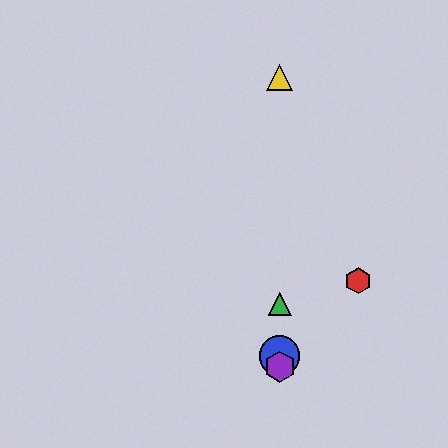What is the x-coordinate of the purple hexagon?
The purple hexagon is at x≈280.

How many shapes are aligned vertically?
4 shapes (the blue circle, the green triangle, the yellow triangle, the purple hexagon) are aligned vertically.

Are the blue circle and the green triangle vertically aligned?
Yes, both are at x≈280.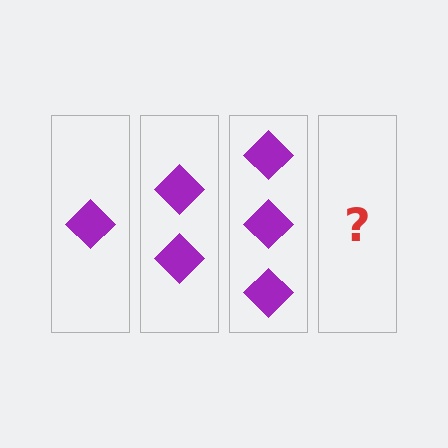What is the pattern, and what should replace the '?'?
The pattern is that each step adds one more diamond. The '?' should be 4 diamonds.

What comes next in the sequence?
The next element should be 4 diamonds.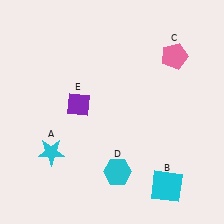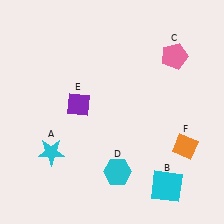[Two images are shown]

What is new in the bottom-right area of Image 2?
An orange diamond (F) was added in the bottom-right area of Image 2.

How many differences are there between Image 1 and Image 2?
There is 1 difference between the two images.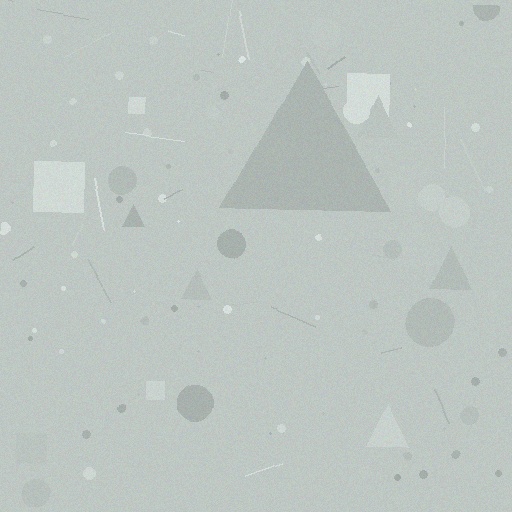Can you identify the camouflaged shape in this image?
The camouflaged shape is a triangle.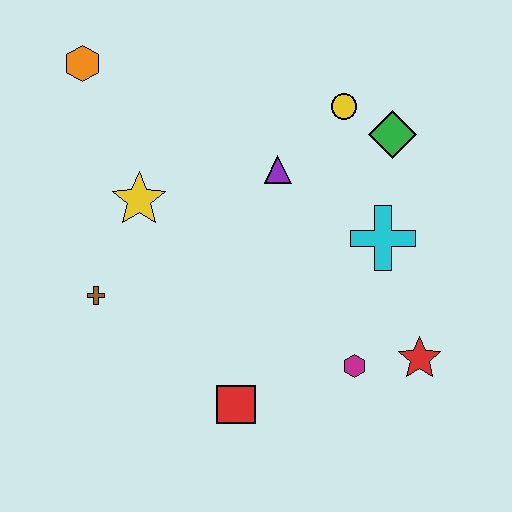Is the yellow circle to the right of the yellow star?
Yes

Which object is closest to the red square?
The magenta hexagon is closest to the red square.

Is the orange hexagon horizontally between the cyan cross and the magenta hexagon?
No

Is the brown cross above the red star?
Yes